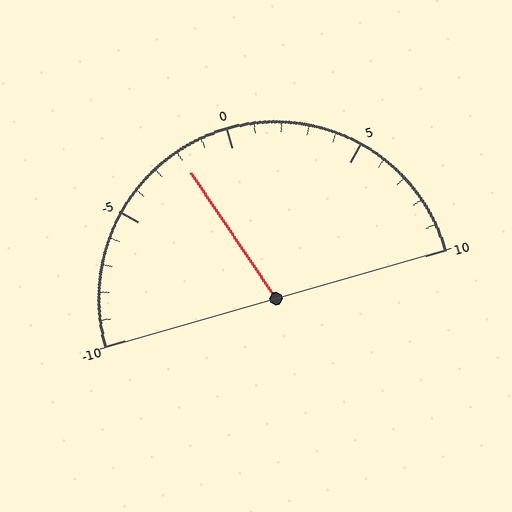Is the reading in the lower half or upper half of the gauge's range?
The reading is in the lower half of the range (-10 to 10).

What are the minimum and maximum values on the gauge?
The gauge ranges from -10 to 10.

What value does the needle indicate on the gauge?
The needle indicates approximately -2.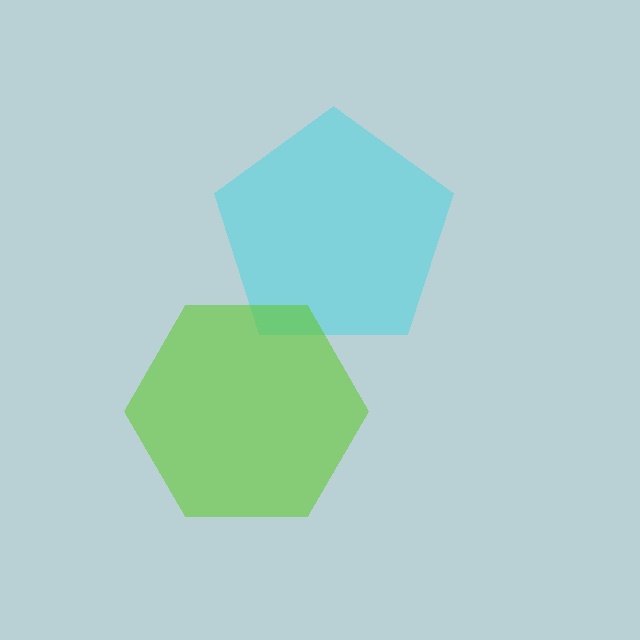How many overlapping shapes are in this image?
There are 2 overlapping shapes in the image.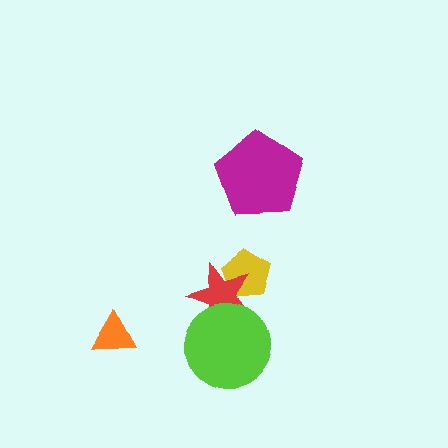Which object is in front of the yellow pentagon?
The red star is in front of the yellow pentagon.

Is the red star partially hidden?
Yes, it is partially covered by another shape.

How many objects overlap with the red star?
2 objects overlap with the red star.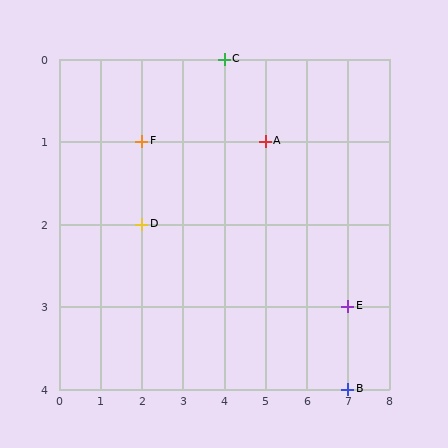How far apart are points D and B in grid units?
Points D and B are 5 columns and 2 rows apart (about 5.4 grid units diagonally).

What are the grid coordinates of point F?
Point F is at grid coordinates (2, 1).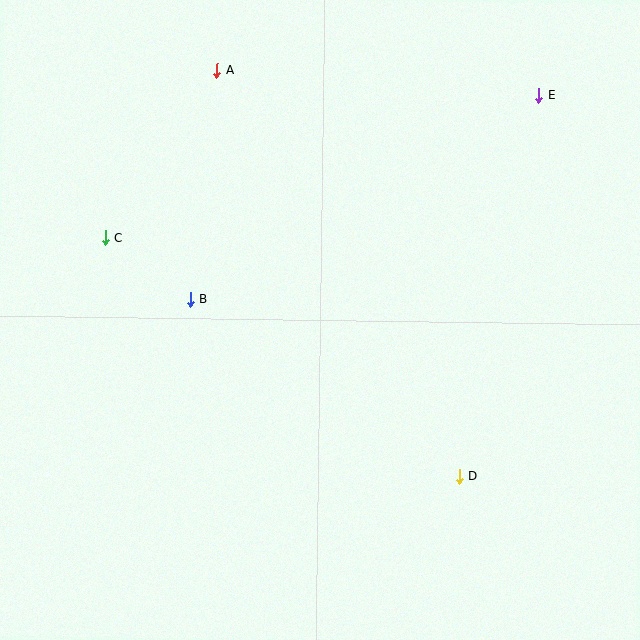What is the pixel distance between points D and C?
The distance between D and C is 427 pixels.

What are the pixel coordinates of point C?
Point C is at (105, 238).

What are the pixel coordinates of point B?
Point B is at (190, 299).